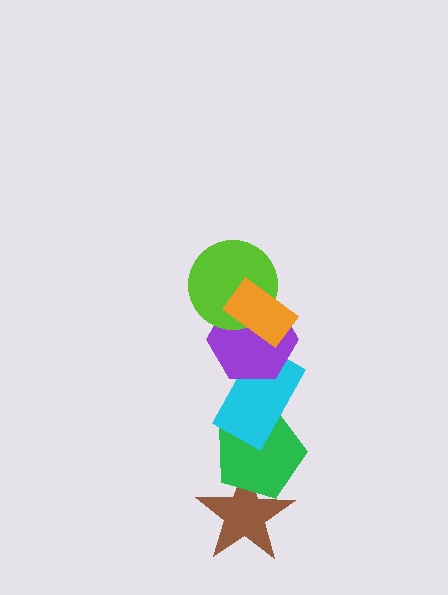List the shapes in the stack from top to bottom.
From top to bottom: the orange rectangle, the lime circle, the purple hexagon, the cyan rectangle, the green pentagon, the brown star.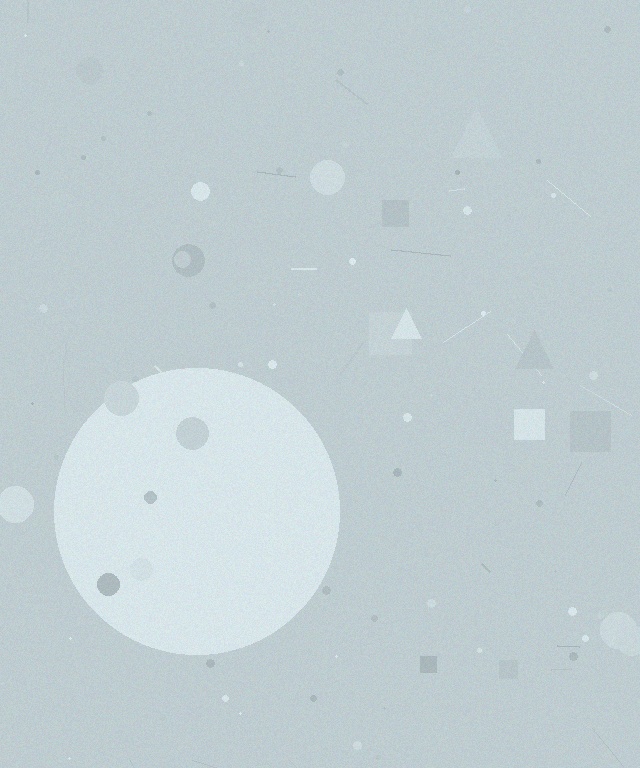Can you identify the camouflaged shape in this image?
The camouflaged shape is a circle.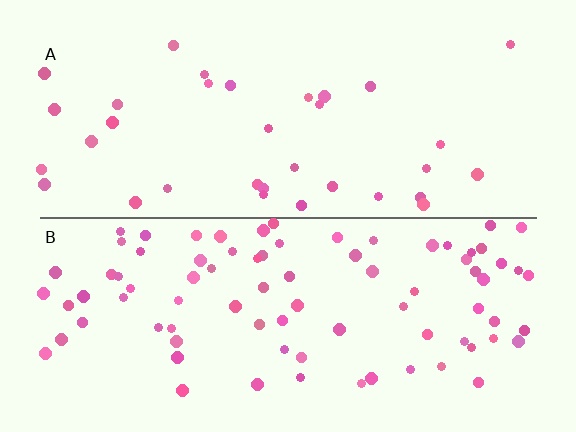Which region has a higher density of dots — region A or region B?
B (the bottom).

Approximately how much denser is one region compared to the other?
Approximately 2.4× — region B over region A.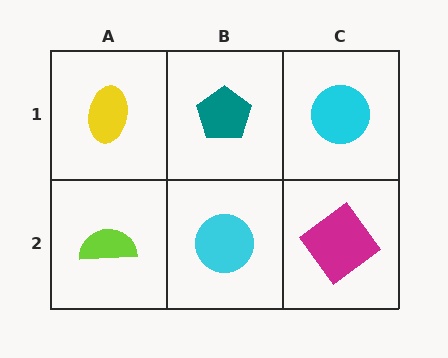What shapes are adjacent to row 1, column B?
A cyan circle (row 2, column B), a yellow ellipse (row 1, column A), a cyan circle (row 1, column C).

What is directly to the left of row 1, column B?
A yellow ellipse.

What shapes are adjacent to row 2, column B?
A teal pentagon (row 1, column B), a lime semicircle (row 2, column A), a magenta diamond (row 2, column C).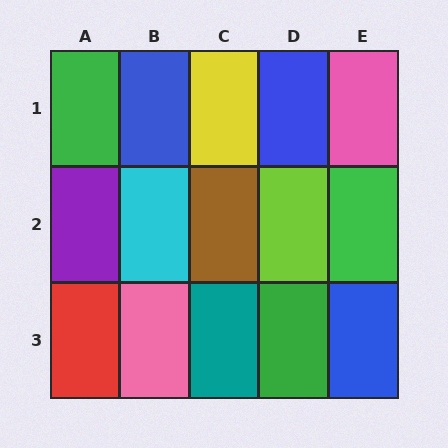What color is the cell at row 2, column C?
Brown.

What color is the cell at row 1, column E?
Pink.